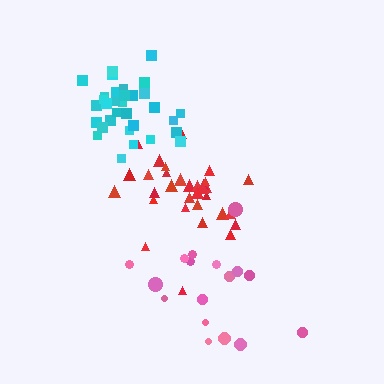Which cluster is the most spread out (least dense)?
Pink.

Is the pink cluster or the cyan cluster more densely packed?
Cyan.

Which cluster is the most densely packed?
Cyan.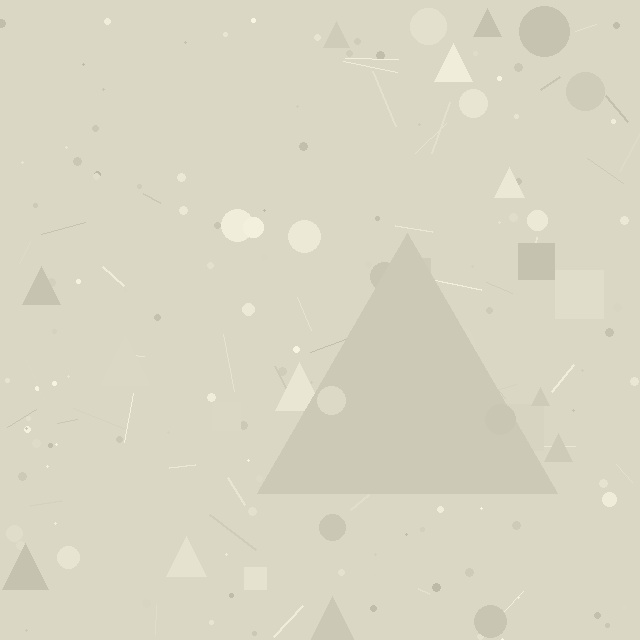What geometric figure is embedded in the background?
A triangle is embedded in the background.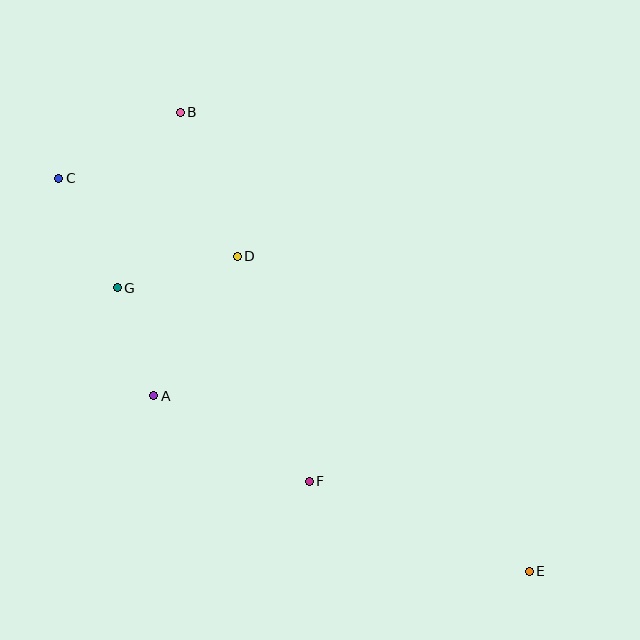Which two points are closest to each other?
Points A and G are closest to each other.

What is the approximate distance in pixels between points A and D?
The distance between A and D is approximately 163 pixels.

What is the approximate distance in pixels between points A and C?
The distance between A and C is approximately 237 pixels.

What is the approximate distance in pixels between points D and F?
The distance between D and F is approximately 236 pixels.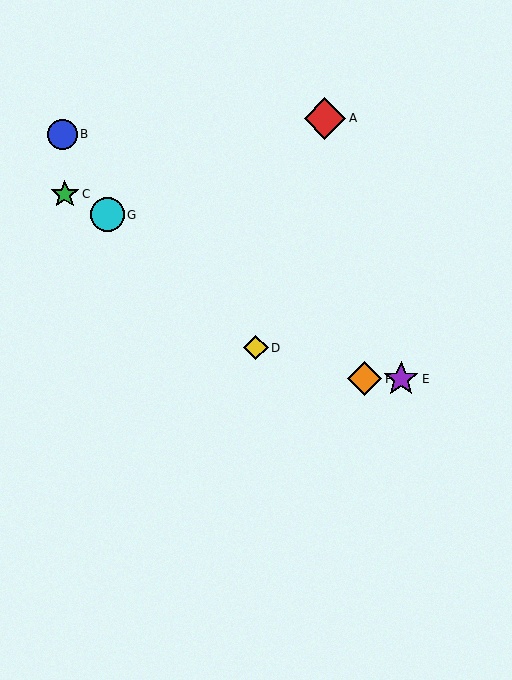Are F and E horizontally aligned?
Yes, both are at y≈379.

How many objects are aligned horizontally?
2 objects (E, F) are aligned horizontally.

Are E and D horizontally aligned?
No, E is at y≈379 and D is at y≈348.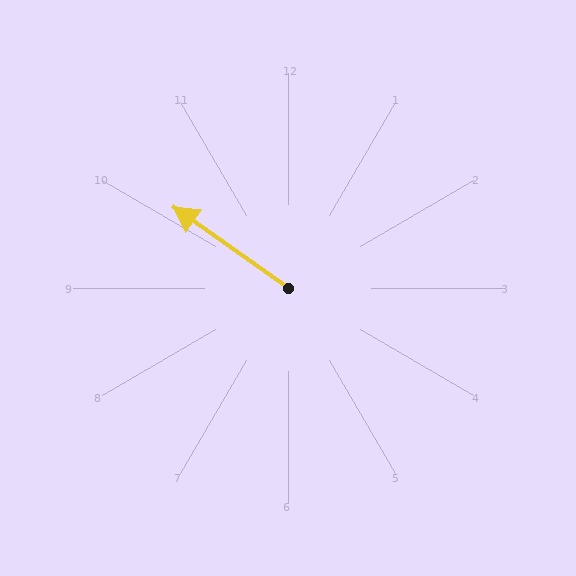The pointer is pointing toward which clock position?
Roughly 10 o'clock.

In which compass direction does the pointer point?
Northwest.